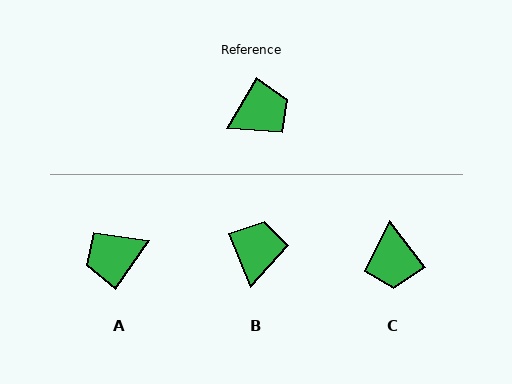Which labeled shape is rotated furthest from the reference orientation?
A, about 176 degrees away.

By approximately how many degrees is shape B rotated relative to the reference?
Approximately 53 degrees counter-clockwise.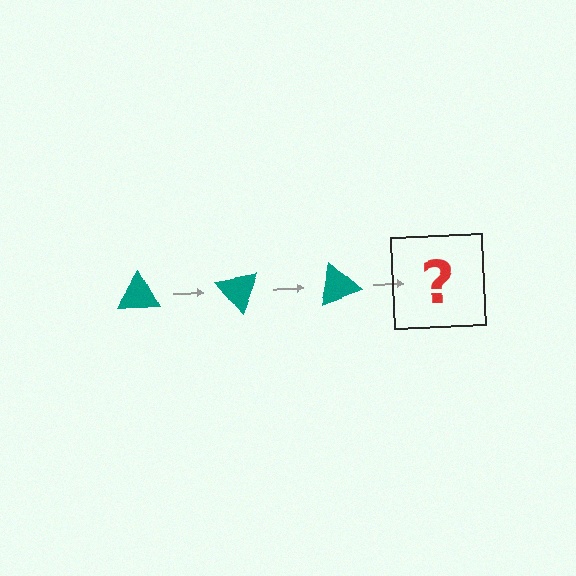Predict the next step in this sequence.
The next step is a teal triangle rotated 150 degrees.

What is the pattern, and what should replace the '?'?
The pattern is that the triangle rotates 50 degrees each step. The '?' should be a teal triangle rotated 150 degrees.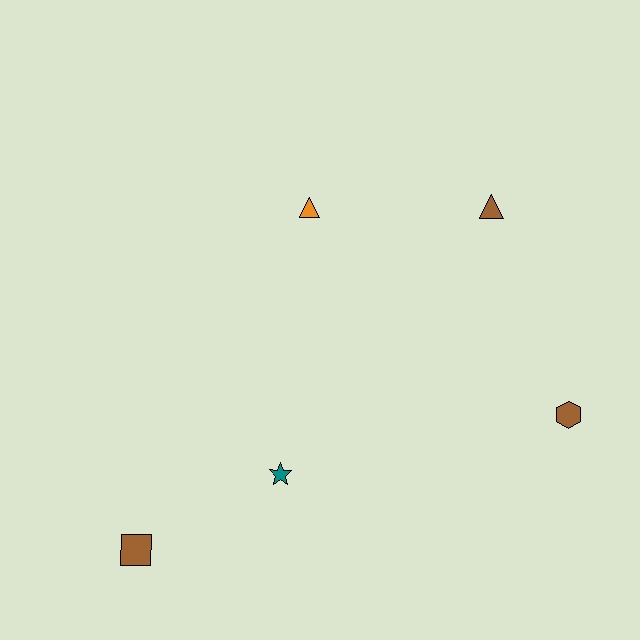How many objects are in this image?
There are 5 objects.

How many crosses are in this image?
There are no crosses.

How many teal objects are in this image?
There is 1 teal object.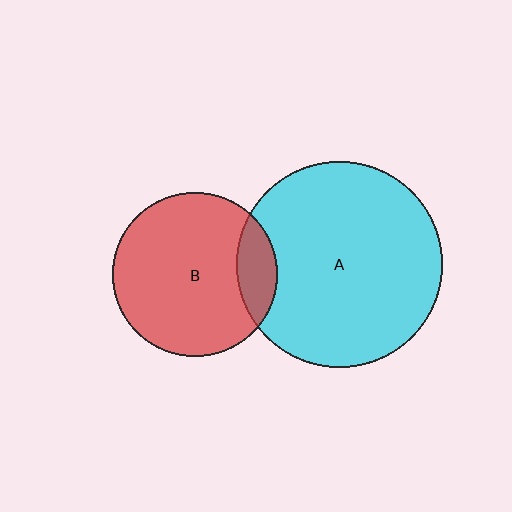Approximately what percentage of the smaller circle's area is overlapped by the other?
Approximately 15%.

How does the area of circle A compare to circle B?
Approximately 1.6 times.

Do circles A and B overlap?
Yes.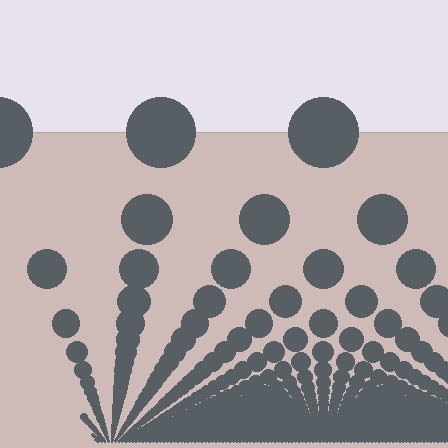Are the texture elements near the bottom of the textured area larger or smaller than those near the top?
Smaller. The gradient is inverted — elements near the bottom are smaller and denser.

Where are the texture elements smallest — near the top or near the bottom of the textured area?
Near the bottom.